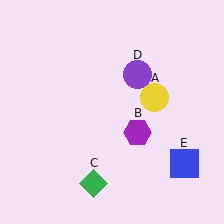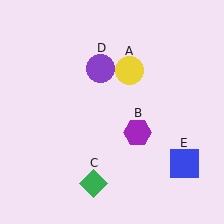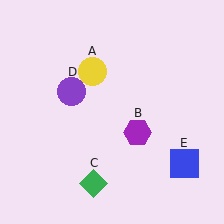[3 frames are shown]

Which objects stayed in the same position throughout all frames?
Purple hexagon (object B) and green diamond (object C) and blue square (object E) remained stationary.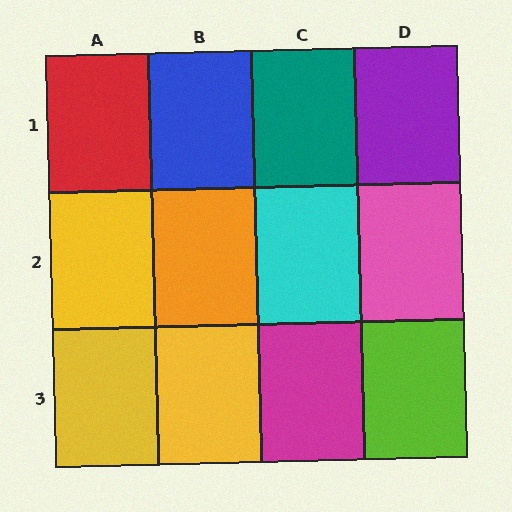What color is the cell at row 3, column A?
Yellow.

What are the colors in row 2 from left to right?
Yellow, orange, cyan, pink.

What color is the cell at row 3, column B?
Yellow.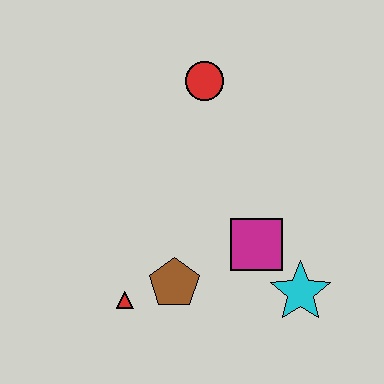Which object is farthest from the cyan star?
The red circle is farthest from the cyan star.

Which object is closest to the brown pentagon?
The red triangle is closest to the brown pentagon.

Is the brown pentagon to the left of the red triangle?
No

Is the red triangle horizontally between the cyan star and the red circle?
No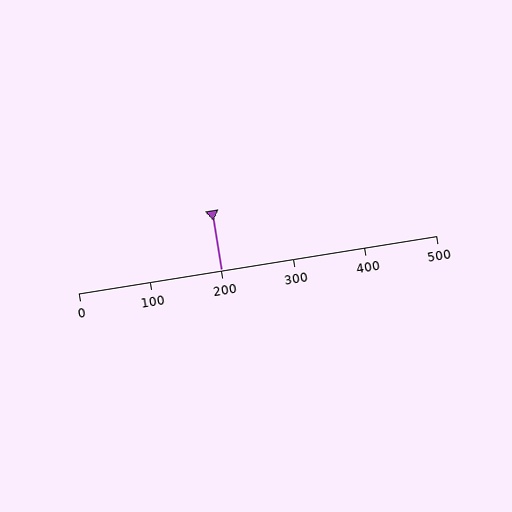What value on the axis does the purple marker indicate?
The marker indicates approximately 200.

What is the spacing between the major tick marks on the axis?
The major ticks are spaced 100 apart.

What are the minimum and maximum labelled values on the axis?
The axis runs from 0 to 500.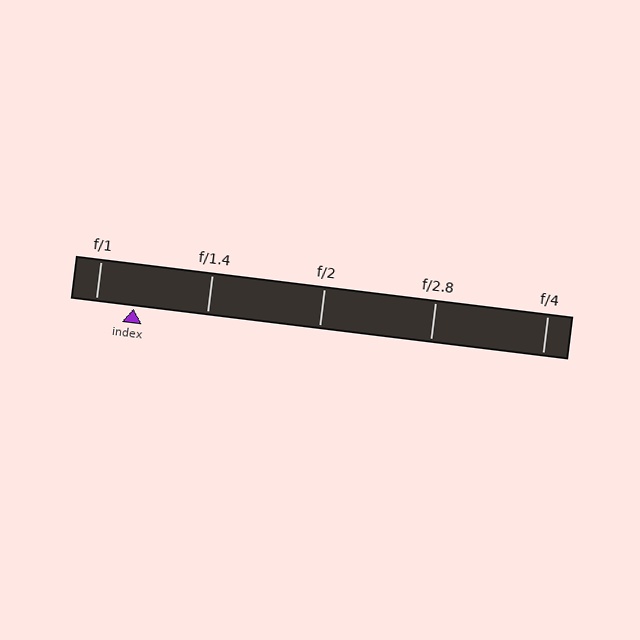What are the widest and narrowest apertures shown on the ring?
The widest aperture shown is f/1 and the narrowest is f/4.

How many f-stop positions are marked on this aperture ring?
There are 5 f-stop positions marked.